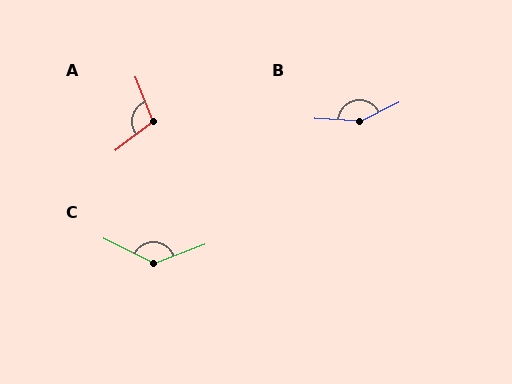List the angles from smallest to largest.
A (106°), C (134°), B (151°).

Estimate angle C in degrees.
Approximately 134 degrees.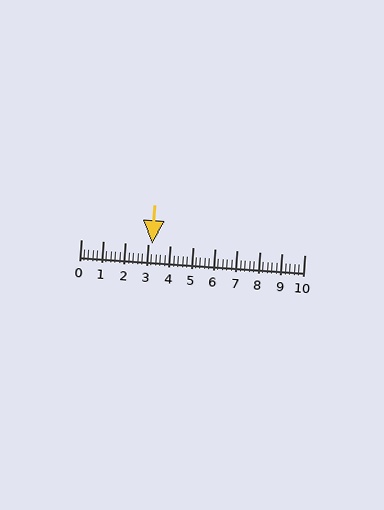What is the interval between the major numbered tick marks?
The major tick marks are spaced 1 units apart.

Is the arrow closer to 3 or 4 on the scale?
The arrow is closer to 3.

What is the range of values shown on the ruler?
The ruler shows values from 0 to 10.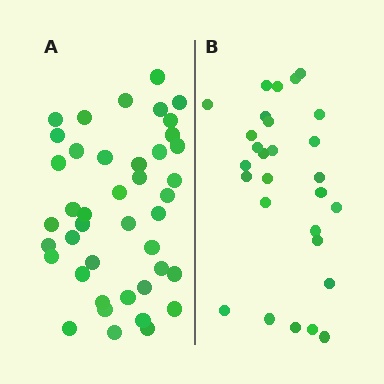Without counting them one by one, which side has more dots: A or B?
Region A (the left region) has more dots.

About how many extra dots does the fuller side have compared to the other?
Region A has approximately 15 more dots than region B.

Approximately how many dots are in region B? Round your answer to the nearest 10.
About 30 dots. (The exact count is 28, which rounds to 30.)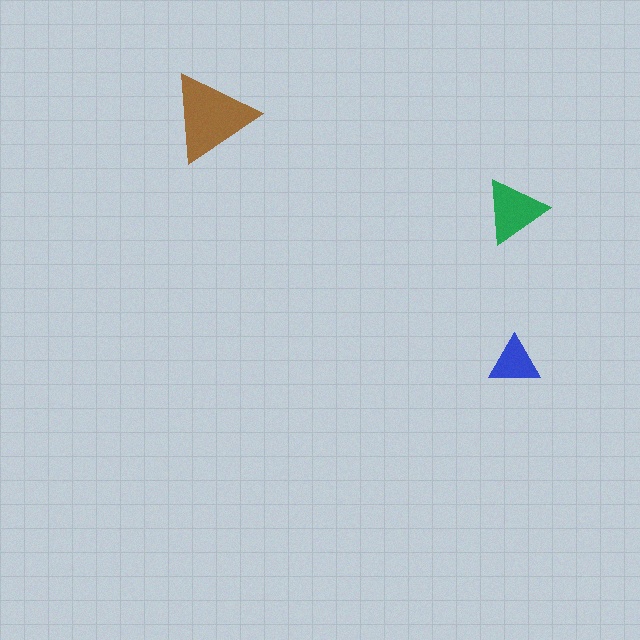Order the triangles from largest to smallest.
the brown one, the green one, the blue one.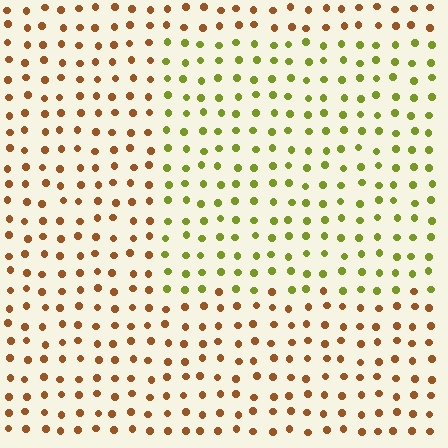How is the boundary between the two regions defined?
The boundary is defined purely by a slight shift in hue (about 53 degrees). Spacing, size, and orientation are identical on both sides.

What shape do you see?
I see a rectangle.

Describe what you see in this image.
The image is filled with small brown elements in a uniform arrangement. A rectangle-shaped region is visible where the elements are tinted to a slightly different hue, forming a subtle color boundary.